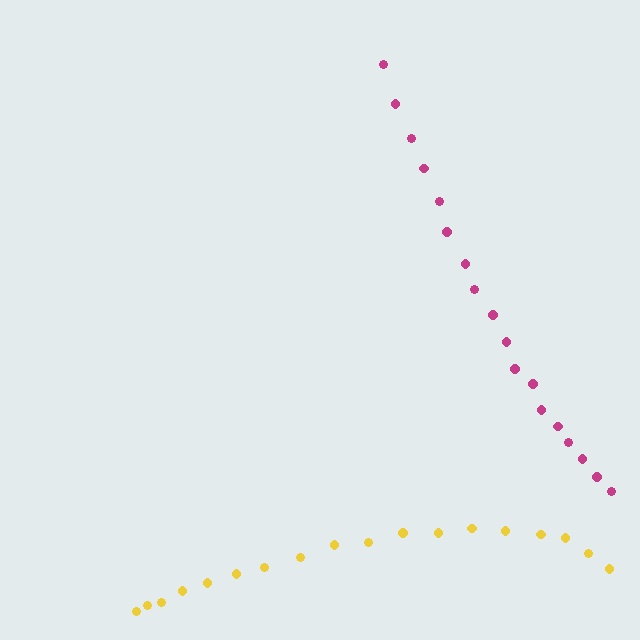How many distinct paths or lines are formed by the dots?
There are 2 distinct paths.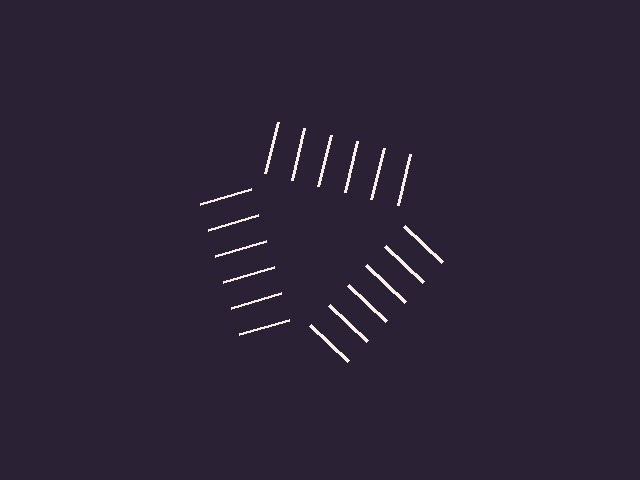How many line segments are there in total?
18 — 6 along each of the 3 edges.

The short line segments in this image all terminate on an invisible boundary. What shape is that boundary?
An illusory triangle — the line segments terminate on its edges but no continuous stroke is drawn.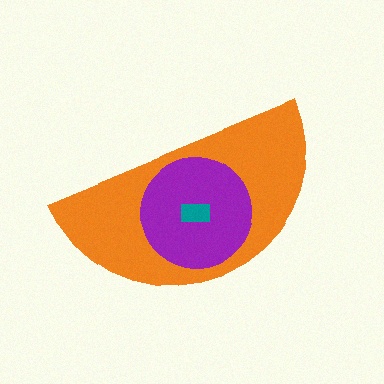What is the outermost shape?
The orange semicircle.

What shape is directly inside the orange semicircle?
The purple circle.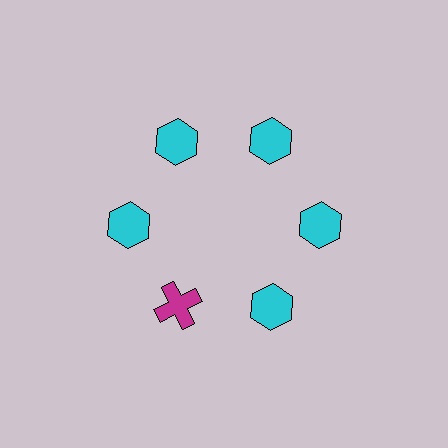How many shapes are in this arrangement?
There are 6 shapes arranged in a ring pattern.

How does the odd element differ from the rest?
It differs in both color (magenta instead of cyan) and shape (cross instead of hexagon).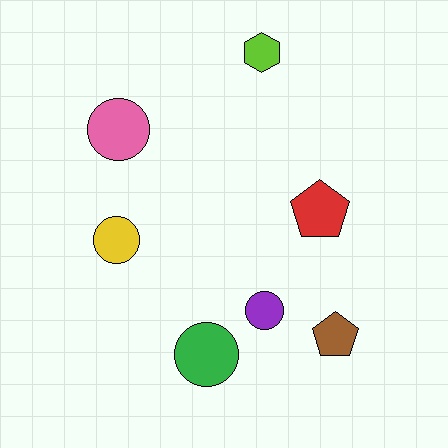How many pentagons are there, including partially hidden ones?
There are 2 pentagons.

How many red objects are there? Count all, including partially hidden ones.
There is 1 red object.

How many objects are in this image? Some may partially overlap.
There are 7 objects.